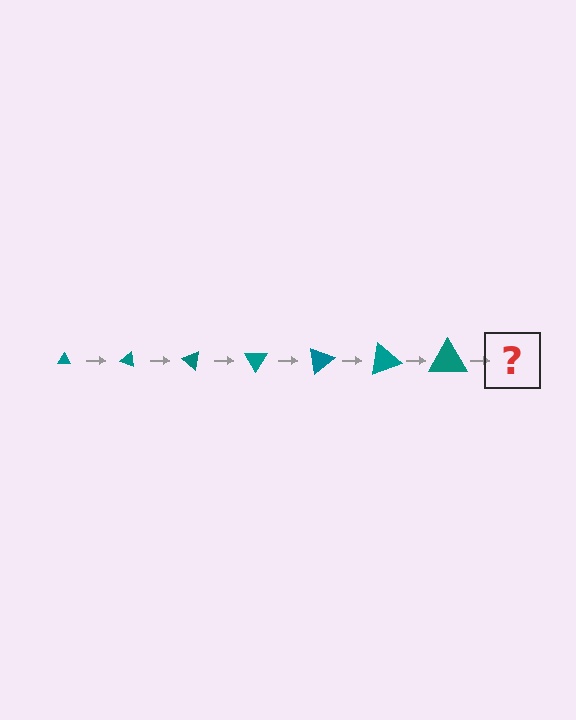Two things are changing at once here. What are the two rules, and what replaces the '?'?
The two rules are that the triangle grows larger each step and it rotates 20 degrees each step. The '?' should be a triangle, larger than the previous one and rotated 140 degrees from the start.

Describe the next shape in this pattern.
It should be a triangle, larger than the previous one and rotated 140 degrees from the start.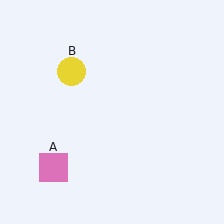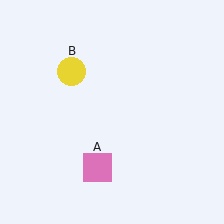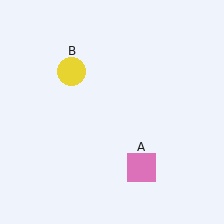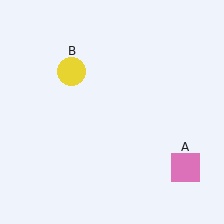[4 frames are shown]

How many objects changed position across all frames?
1 object changed position: pink square (object A).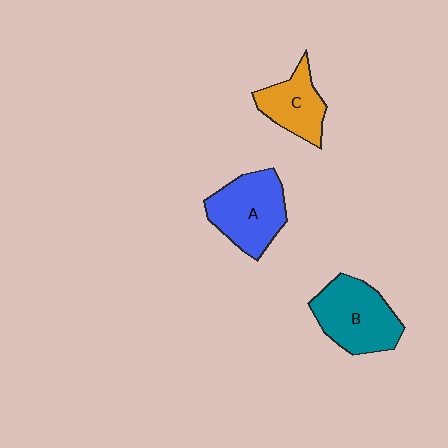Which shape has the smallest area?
Shape C (orange).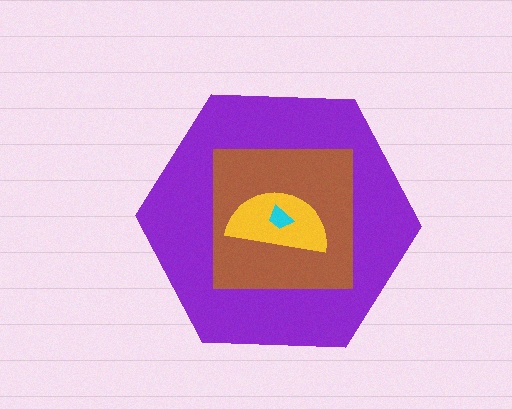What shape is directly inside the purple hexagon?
The brown square.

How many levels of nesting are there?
4.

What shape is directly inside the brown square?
The yellow semicircle.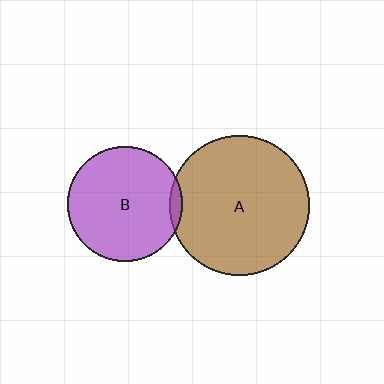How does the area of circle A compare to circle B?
Approximately 1.5 times.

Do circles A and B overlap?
Yes.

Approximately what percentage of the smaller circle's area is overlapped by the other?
Approximately 5%.